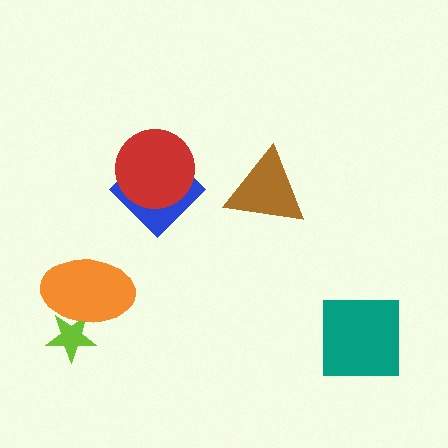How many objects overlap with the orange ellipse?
1 object overlaps with the orange ellipse.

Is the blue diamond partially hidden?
Yes, it is partially covered by another shape.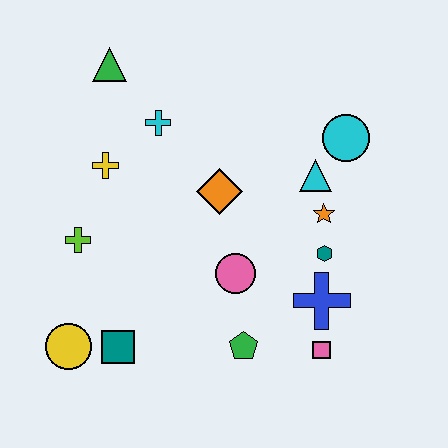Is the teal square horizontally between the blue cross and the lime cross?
Yes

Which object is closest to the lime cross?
The yellow cross is closest to the lime cross.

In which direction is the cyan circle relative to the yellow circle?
The cyan circle is to the right of the yellow circle.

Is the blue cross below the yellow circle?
No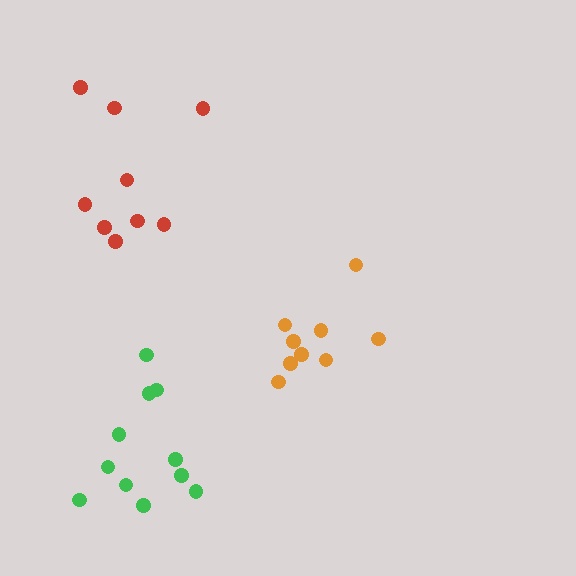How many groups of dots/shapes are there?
There are 3 groups.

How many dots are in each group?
Group 1: 9 dots, Group 2: 9 dots, Group 3: 11 dots (29 total).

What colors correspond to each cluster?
The clusters are colored: orange, red, green.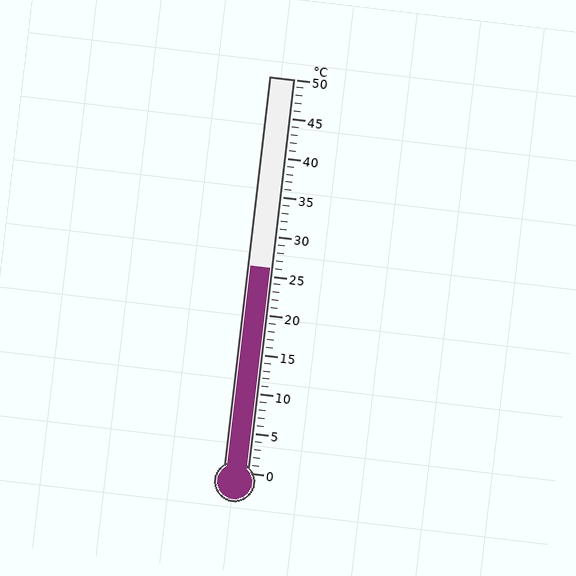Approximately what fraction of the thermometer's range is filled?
The thermometer is filled to approximately 50% of its range.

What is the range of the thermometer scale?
The thermometer scale ranges from 0°C to 50°C.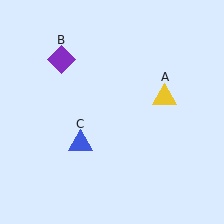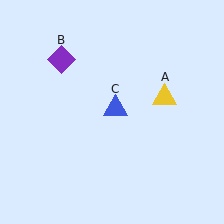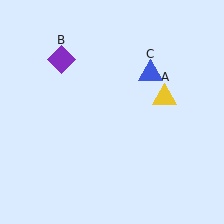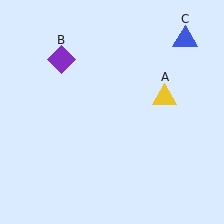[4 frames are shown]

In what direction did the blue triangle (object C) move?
The blue triangle (object C) moved up and to the right.